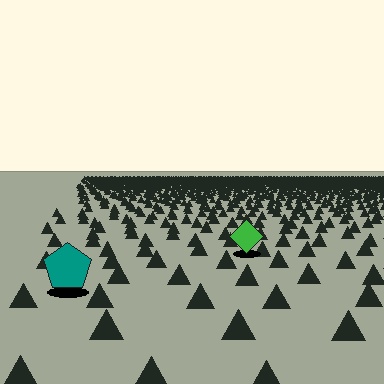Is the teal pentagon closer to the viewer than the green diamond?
Yes. The teal pentagon is closer — you can tell from the texture gradient: the ground texture is coarser near it.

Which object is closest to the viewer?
The teal pentagon is closest. The texture marks near it are larger and more spread out.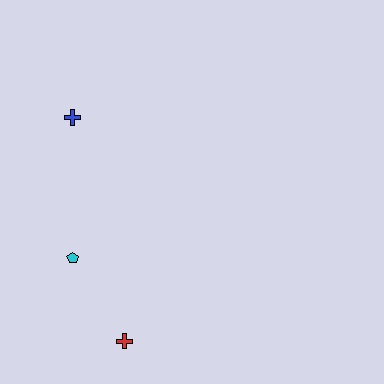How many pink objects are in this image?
There are no pink objects.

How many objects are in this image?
There are 3 objects.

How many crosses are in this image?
There are 2 crosses.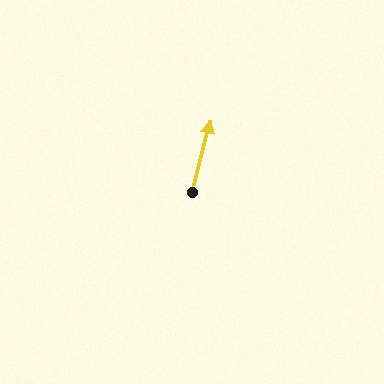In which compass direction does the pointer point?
North.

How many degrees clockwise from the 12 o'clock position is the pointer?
Approximately 15 degrees.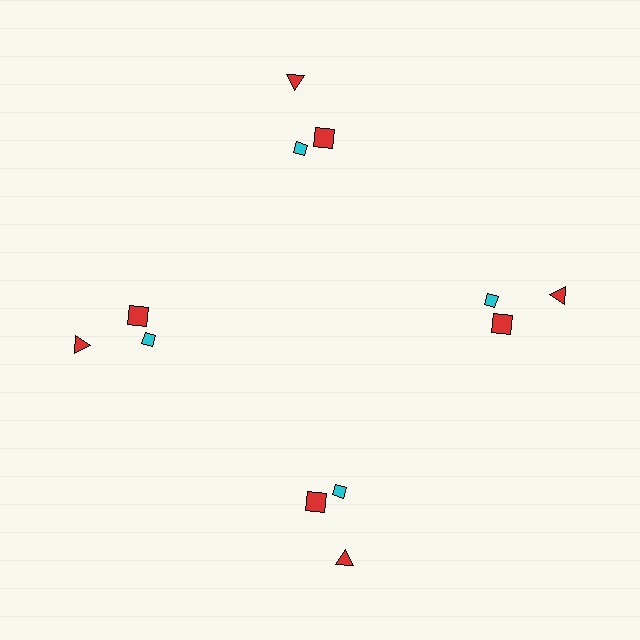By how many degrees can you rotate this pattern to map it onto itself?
The pattern maps onto itself every 90 degrees of rotation.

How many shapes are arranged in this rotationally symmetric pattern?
There are 12 shapes, arranged in 4 groups of 3.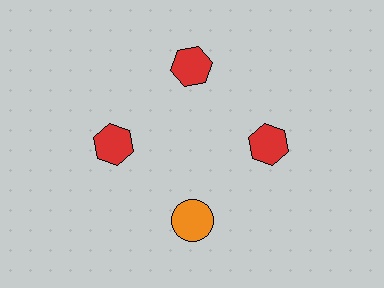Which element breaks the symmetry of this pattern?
The orange circle at roughly the 6 o'clock position breaks the symmetry. All other shapes are red hexagons.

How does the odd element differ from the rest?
It differs in both color (orange instead of red) and shape (circle instead of hexagon).